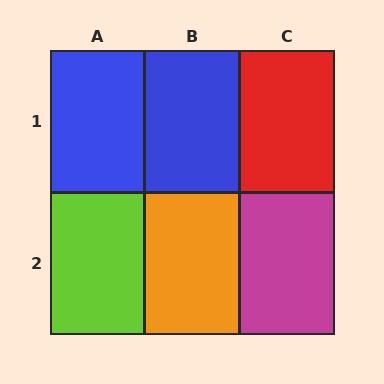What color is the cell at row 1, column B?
Blue.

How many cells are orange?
1 cell is orange.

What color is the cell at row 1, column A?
Blue.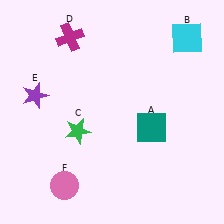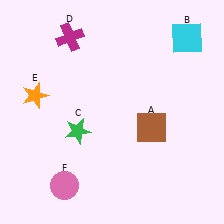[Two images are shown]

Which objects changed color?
A changed from teal to brown. E changed from purple to orange.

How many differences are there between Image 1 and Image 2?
There are 2 differences between the two images.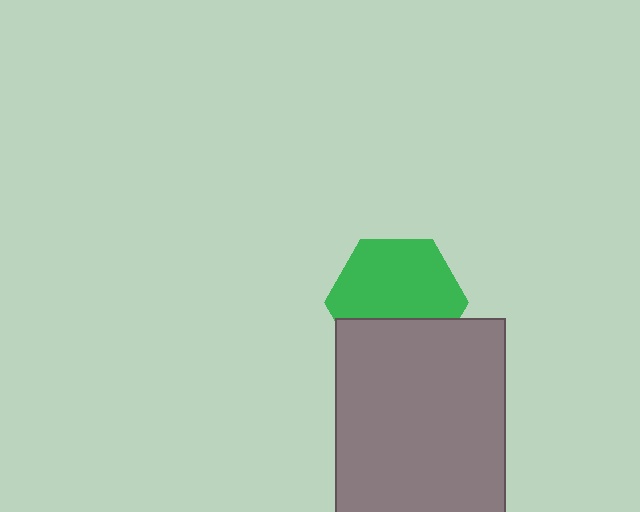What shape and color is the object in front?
The object in front is a gray rectangle.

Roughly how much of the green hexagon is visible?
Most of it is visible (roughly 65%).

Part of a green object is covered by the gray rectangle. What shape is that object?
It is a hexagon.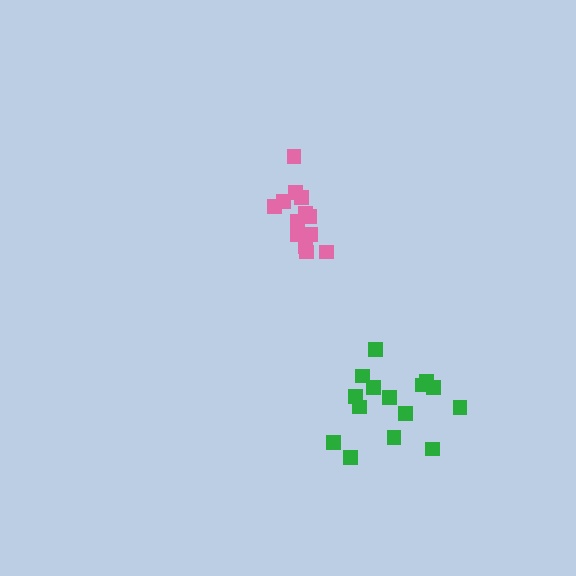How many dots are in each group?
Group 1: 13 dots, Group 2: 15 dots (28 total).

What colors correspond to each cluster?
The clusters are colored: pink, green.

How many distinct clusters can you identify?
There are 2 distinct clusters.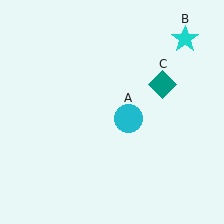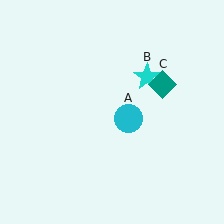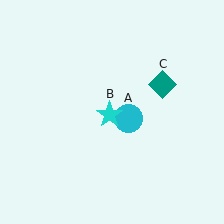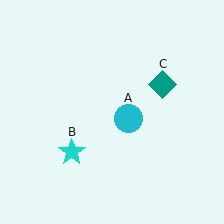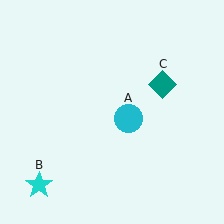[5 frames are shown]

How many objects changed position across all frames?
1 object changed position: cyan star (object B).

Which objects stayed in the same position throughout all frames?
Cyan circle (object A) and teal diamond (object C) remained stationary.